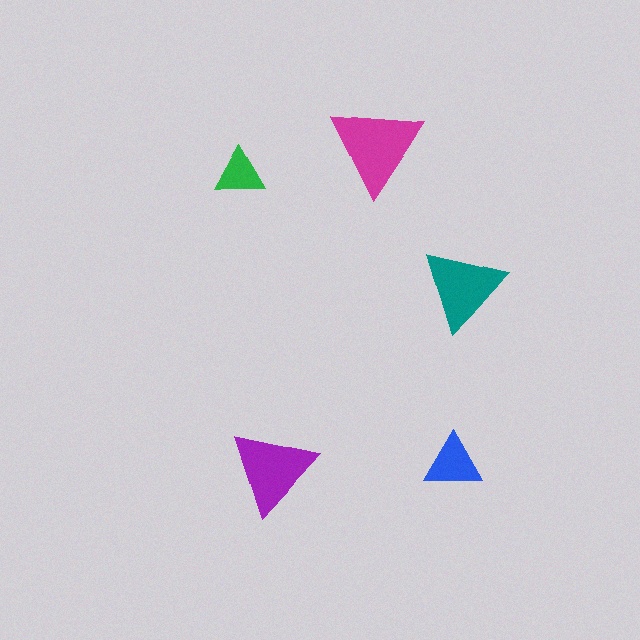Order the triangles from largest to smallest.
the magenta one, the purple one, the teal one, the blue one, the green one.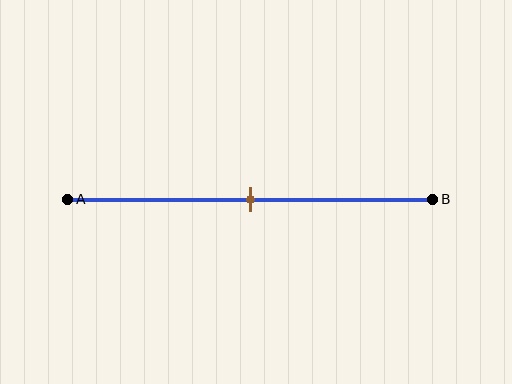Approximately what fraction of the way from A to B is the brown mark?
The brown mark is approximately 50% of the way from A to B.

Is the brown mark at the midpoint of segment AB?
Yes, the mark is approximately at the midpoint.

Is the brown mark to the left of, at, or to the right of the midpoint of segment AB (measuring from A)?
The brown mark is approximately at the midpoint of segment AB.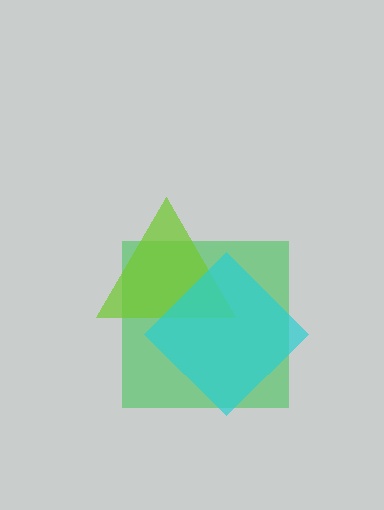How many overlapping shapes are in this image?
There are 3 overlapping shapes in the image.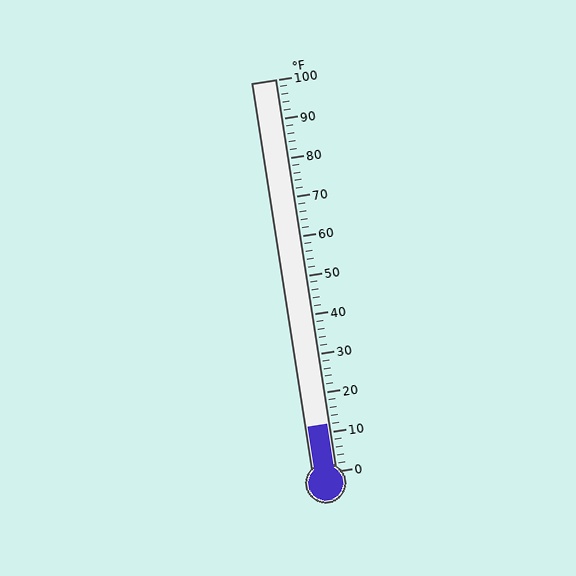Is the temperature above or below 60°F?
The temperature is below 60°F.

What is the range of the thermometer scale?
The thermometer scale ranges from 0°F to 100°F.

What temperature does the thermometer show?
The thermometer shows approximately 12°F.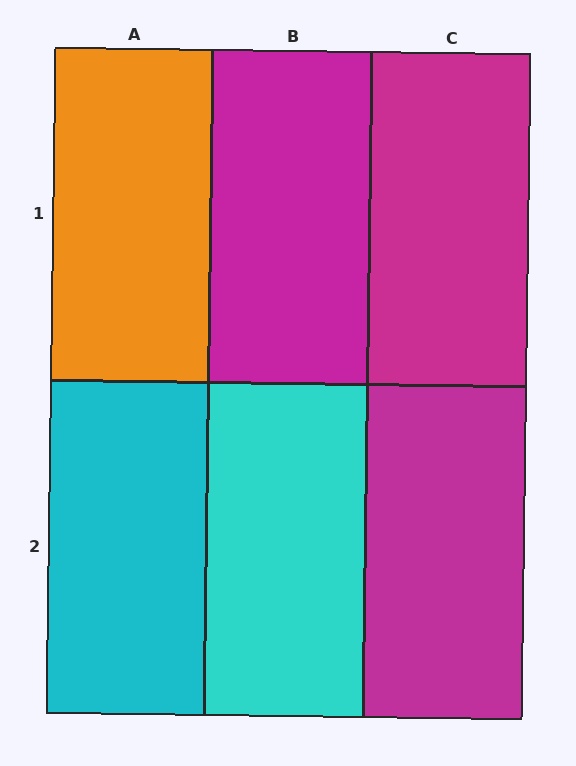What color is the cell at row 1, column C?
Magenta.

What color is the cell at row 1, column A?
Orange.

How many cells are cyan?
2 cells are cyan.